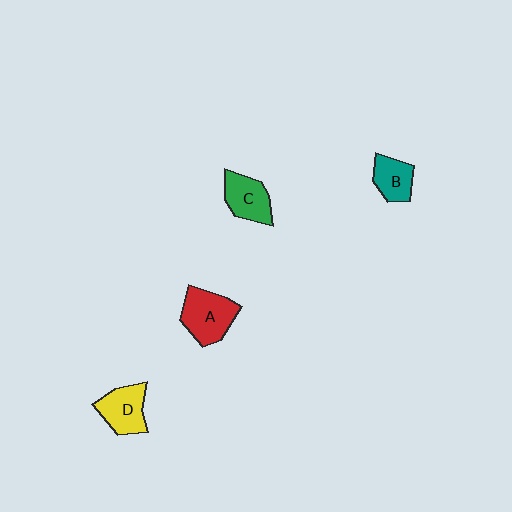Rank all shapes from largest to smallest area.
From largest to smallest: A (red), D (yellow), C (green), B (teal).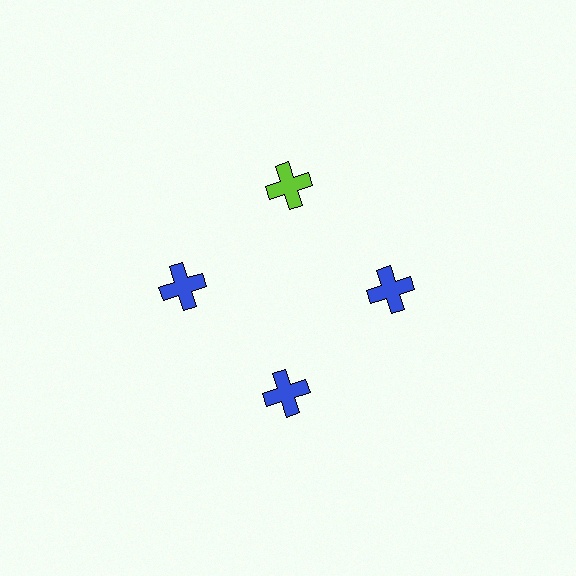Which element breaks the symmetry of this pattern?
The lime cross at roughly the 12 o'clock position breaks the symmetry. All other shapes are blue crosses.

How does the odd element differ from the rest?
It has a different color: lime instead of blue.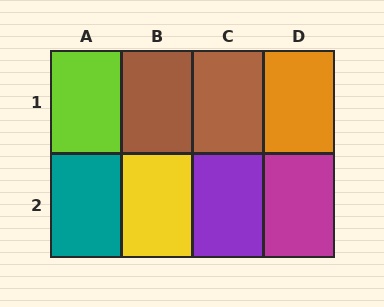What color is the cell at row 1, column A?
Lime.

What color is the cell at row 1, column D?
Orange.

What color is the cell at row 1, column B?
Brown.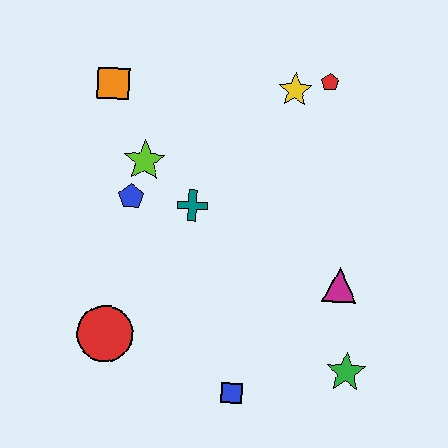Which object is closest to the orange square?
The lime star is closest to the orange square.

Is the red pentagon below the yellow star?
No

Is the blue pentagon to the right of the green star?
No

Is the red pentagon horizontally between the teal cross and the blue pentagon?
No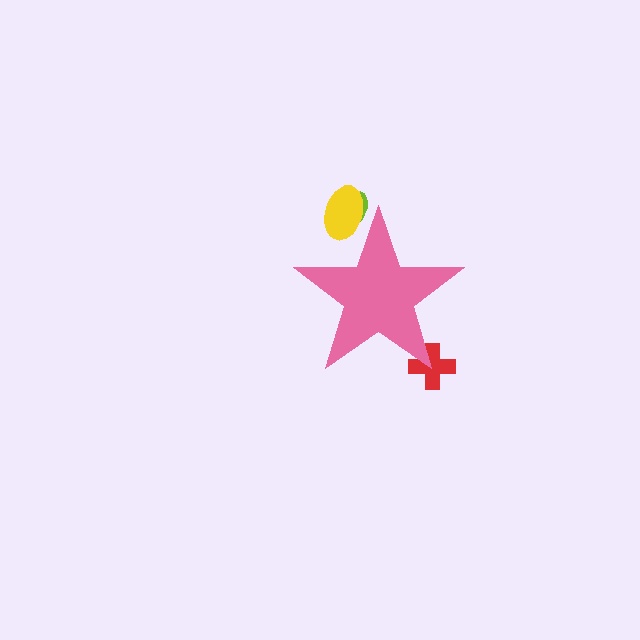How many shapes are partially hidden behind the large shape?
3 shapes are partially hidden.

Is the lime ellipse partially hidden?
Yes, the lime ellipse is partially hidden behind the pink star.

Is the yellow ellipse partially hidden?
Yes, the yellow ellipse is partially hidden behind the pink star.